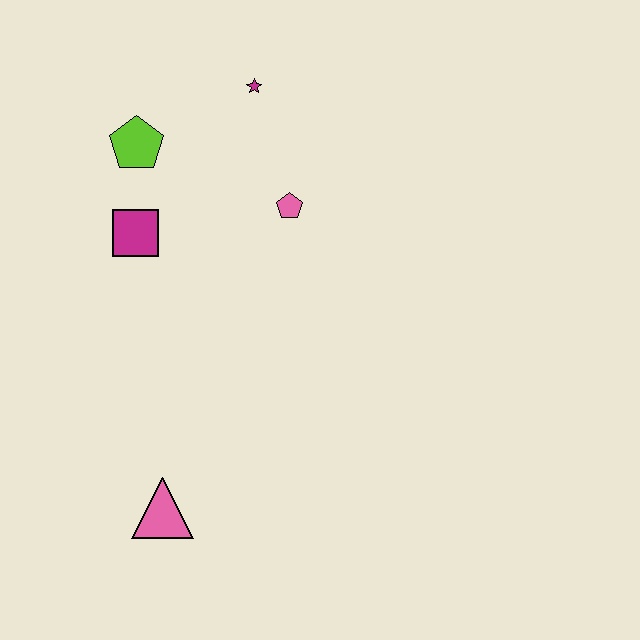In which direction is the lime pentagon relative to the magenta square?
The lime pentagon is above the magenta square.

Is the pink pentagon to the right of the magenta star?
Yes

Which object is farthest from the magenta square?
The pink triangle is farthest from the magenta square.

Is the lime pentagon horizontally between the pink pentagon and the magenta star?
No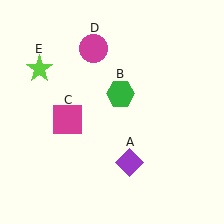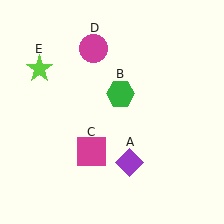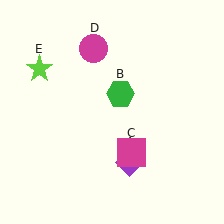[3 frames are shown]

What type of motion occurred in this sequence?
The magenta square (object C) rotated counterclockwise around the center of the scene.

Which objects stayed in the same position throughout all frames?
Purple diamond (object A) and green hexagon (object B) and magenta circle (object D) and lime star (object E) remained stationary.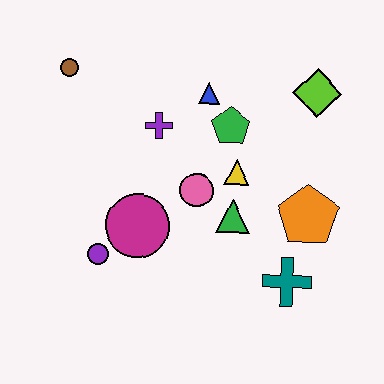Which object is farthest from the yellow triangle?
The brown circle is farthest from the yellow triangle.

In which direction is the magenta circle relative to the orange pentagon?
The magenta circle is to the left of the orange pentagon.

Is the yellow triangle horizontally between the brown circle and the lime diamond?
Yes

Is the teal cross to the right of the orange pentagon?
No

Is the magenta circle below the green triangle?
Yes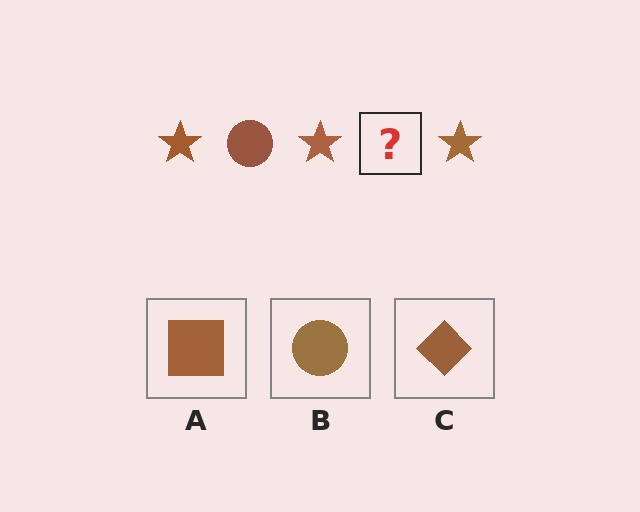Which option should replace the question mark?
Option B.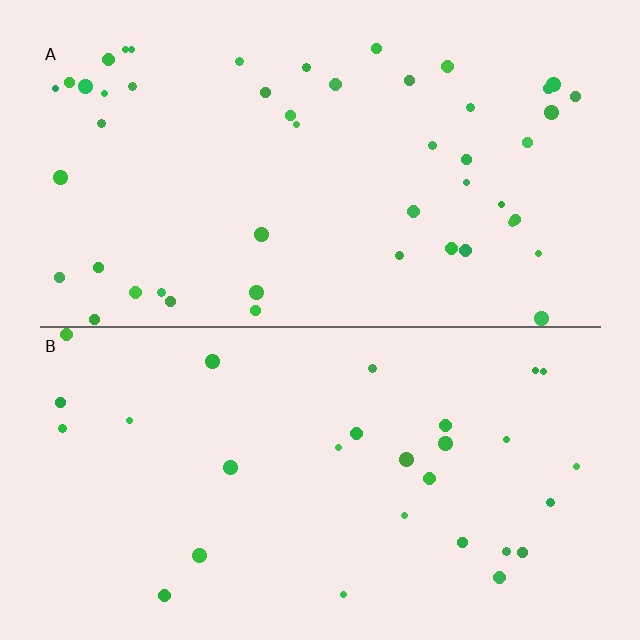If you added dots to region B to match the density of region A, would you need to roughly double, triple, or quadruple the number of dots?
Approximately double.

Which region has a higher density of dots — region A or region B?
A (the top).